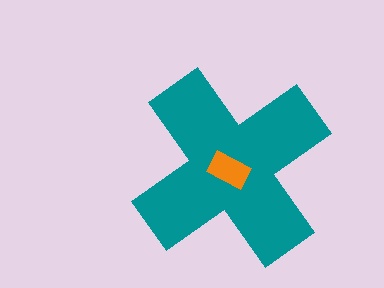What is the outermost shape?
The teal cross.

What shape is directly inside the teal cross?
The orange rectangle.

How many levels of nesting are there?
2.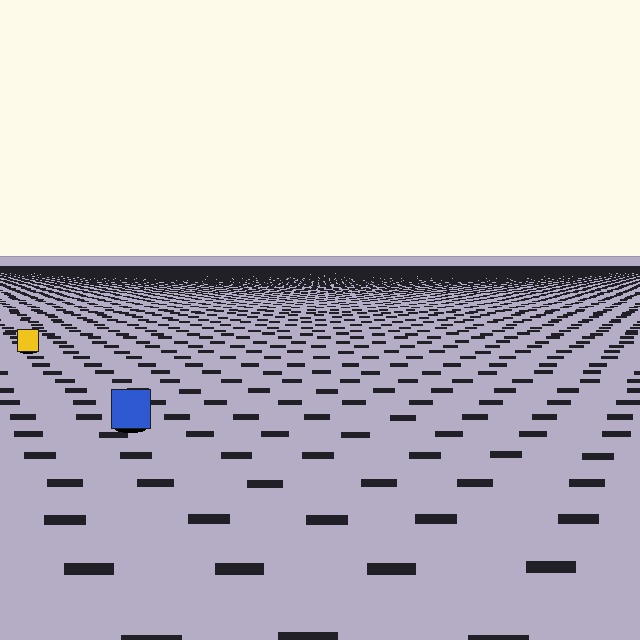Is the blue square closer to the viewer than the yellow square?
Yes. The blue square is closer — you can tell from the texture gradient: the ground texture is coarser near it.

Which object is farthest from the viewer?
The yellow square is farthest from the viewer. It appears smaller and the ground texture around it is denser.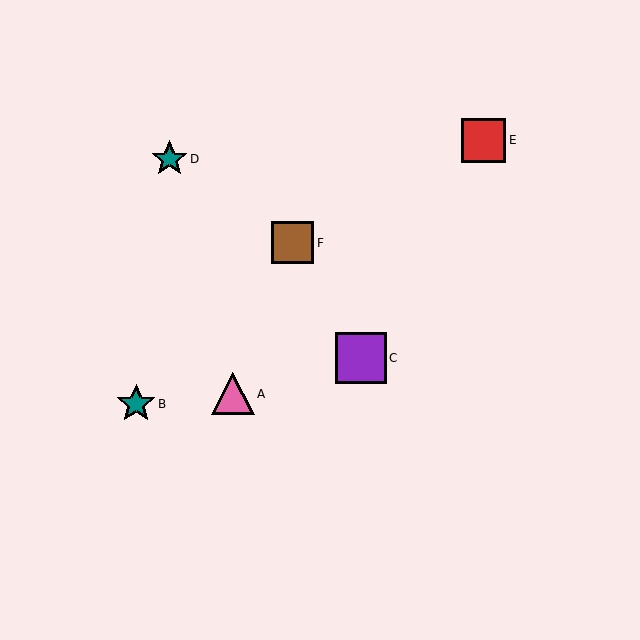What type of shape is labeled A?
Shape A is a pink triangle.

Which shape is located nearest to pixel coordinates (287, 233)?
The brown square (labeled F) at (292, 243) is nearest to that location.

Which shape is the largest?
The purple square (labeled C) is the largest.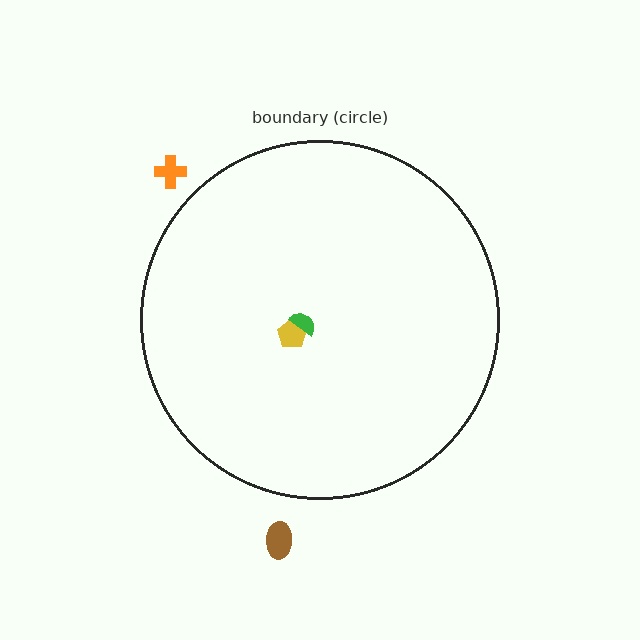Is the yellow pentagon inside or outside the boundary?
Inside.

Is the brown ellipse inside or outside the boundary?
Outside.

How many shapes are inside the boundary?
2 inside, 2 outside.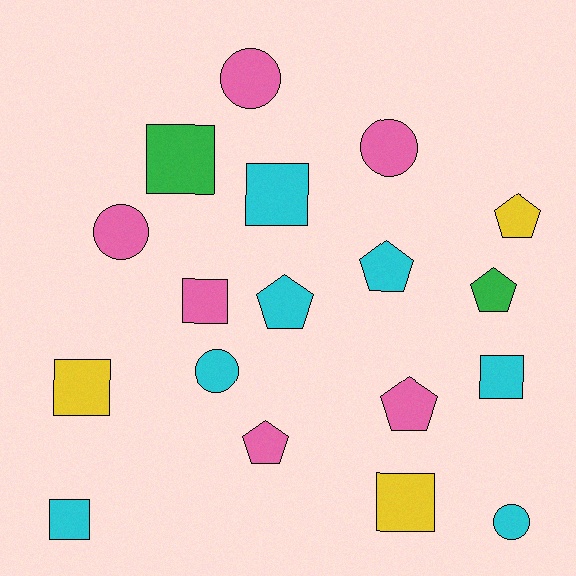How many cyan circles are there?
There are 2 cyan circles.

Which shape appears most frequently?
Square, with 7 objects.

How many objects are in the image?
There are 18 objects.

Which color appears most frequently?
Cyan, with 7 objects.